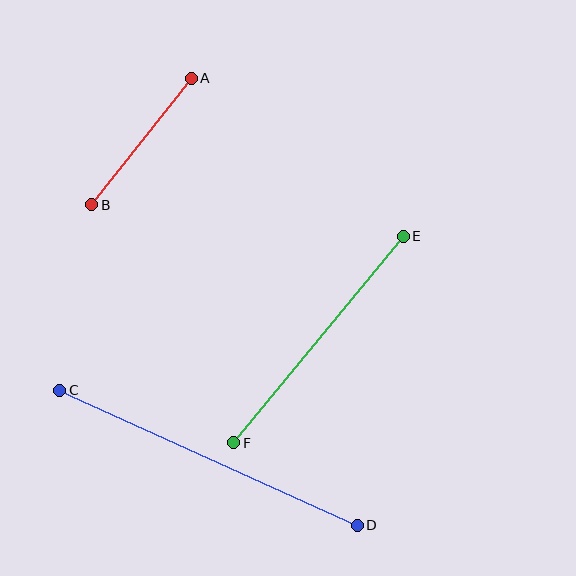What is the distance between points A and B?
The distance is approximately 161 pixels.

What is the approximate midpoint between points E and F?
The midpoint is at approximately (319, 339) pixels.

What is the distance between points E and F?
The distance is approximately 267 pixels.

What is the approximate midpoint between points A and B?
The midpoint is at approximately (141, 141) pixels.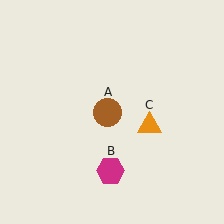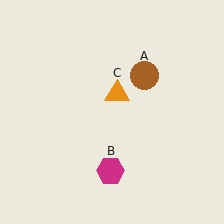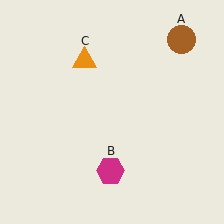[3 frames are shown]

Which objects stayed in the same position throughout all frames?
Magenta hexagon (object B) remained stationary.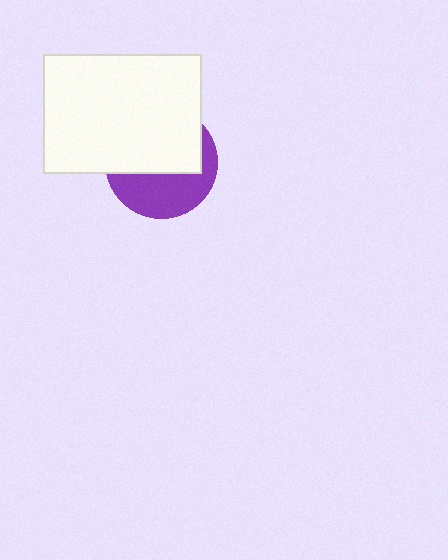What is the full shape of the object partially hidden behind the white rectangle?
The partially hidden object is a purple circle.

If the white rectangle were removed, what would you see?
You would see the complete purple circle.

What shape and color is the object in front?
The object in front is a white rectangle.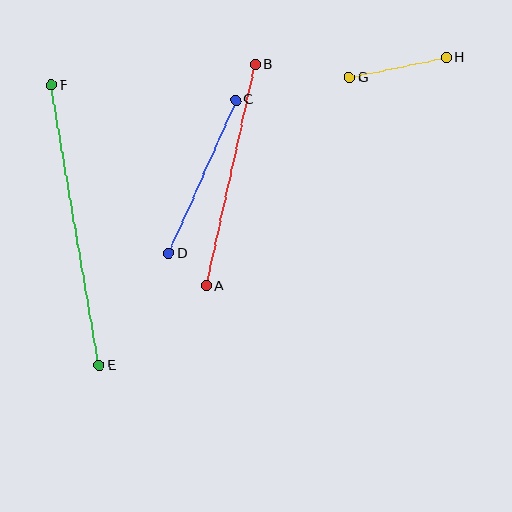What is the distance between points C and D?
The distance is approximately 168 pixels.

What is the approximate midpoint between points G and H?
The midpoint is at approximately (398, 68) pixels.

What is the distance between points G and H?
The distance is approximately 98 pixels.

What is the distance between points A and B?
The distance is approximately 226 pixels.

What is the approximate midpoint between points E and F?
The midpoint is at approximately (75, 225) pixels.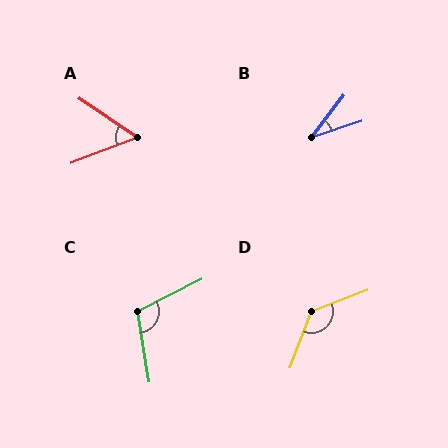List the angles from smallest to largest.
B (34°), A (56°), C (108°), D (131°).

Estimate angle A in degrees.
Approximately 56 degrees.